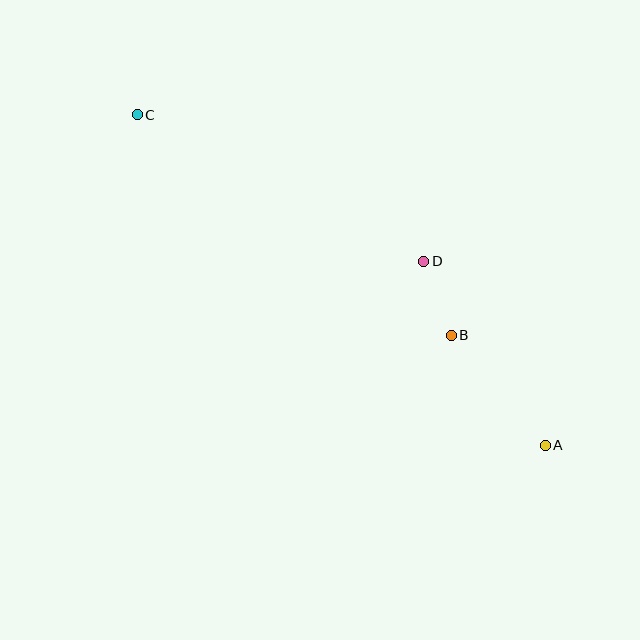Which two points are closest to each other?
Points B and D are closest to each other.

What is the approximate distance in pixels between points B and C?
The distance between B and C is approximately 384 pixels.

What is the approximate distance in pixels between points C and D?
The distance between C and D is approximately 322 pixels.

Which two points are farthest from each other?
Points A and C are farthest from each other.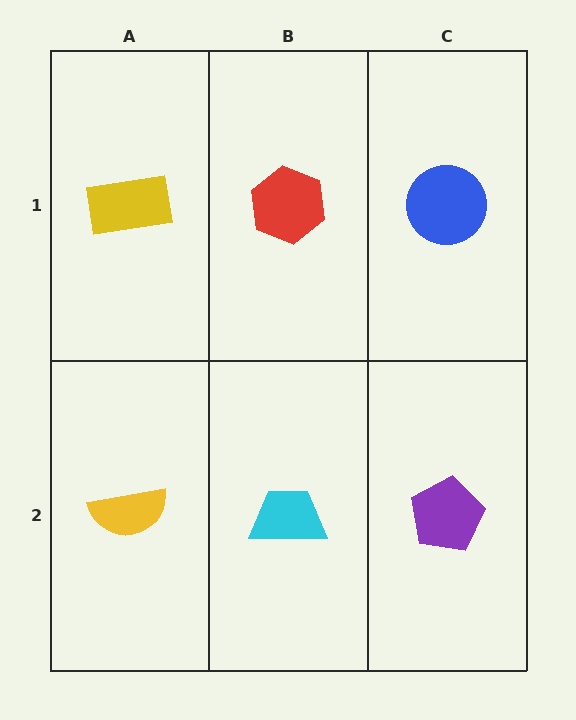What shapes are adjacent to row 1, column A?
A yellow semicircle (row 2, column A), a red hexagon (row 1, column B).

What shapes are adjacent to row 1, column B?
A cyan trapezoid (row 2, column B), a yellow rectangle (row 1, column A), a blue circle (row 1, column C).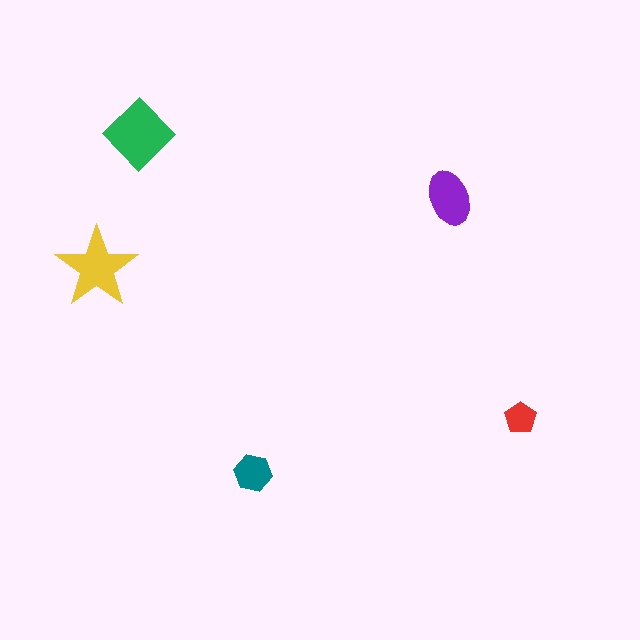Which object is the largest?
The green diamond.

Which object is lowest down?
The teal hexagon is bottommost.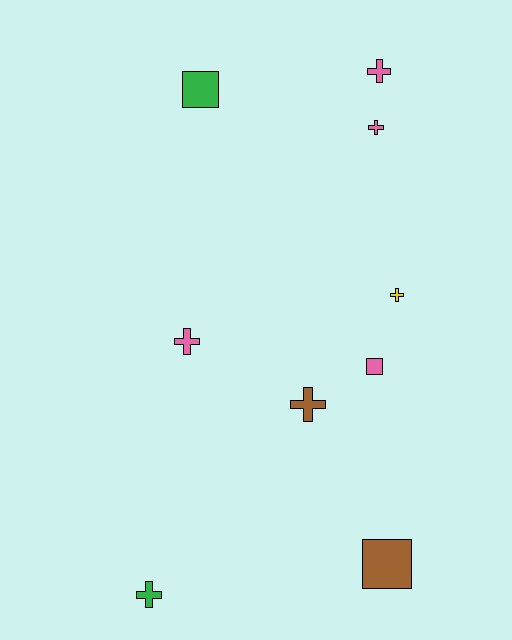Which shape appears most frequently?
Cross, with 6 objects.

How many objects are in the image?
There are 9 objects.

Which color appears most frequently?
Pink, with 4 objects.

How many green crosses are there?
There is 1 green cross.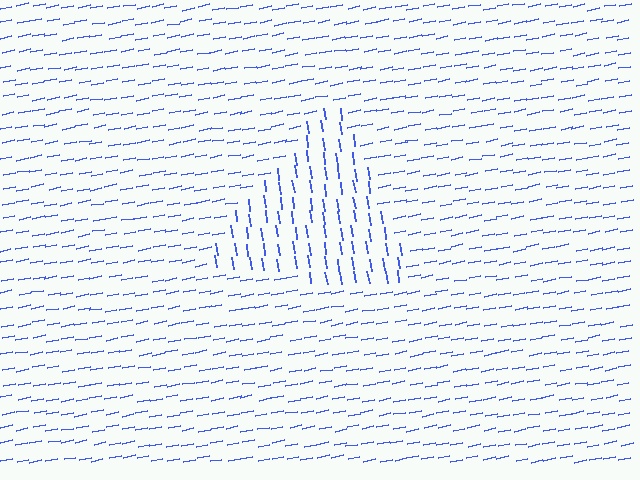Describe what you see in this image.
The image is filled with small blue line segments. A triangle region in the image has lines oriented differently from the surrounding lines, creating a visible texture boundary.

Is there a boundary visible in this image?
Yes, there is a texture boundary formed by a change in line orientation.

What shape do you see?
I see a triangle.